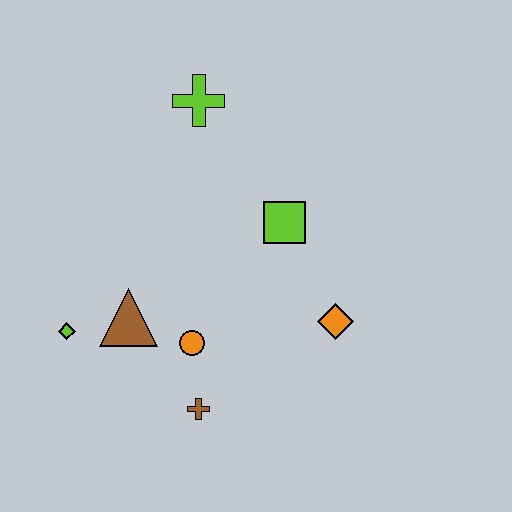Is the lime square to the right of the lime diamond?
Yes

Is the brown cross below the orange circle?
Yes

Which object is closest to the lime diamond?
The brown triangle is closest to the lime diamond.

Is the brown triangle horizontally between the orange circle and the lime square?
No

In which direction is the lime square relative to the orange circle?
The lime square is above the orange circle.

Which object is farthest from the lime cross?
The brown cross is farthest from the lime cross.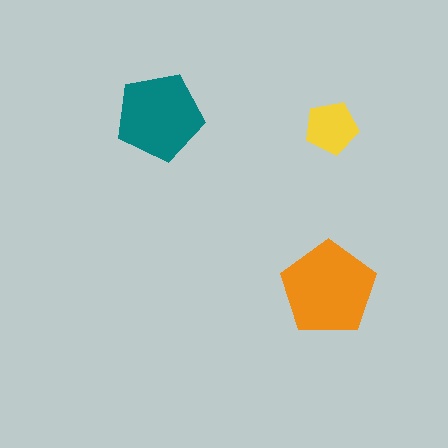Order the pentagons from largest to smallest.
the orange one, the teal one, the yellow one.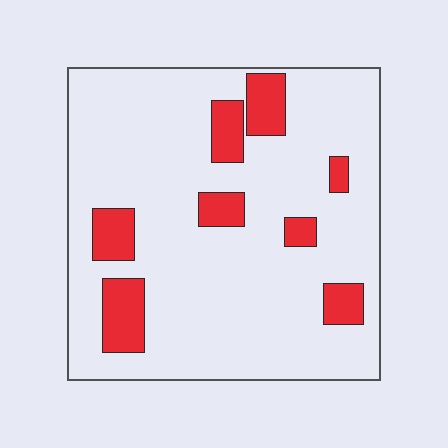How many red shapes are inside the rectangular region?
8.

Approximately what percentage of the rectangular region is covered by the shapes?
Approximately 15%.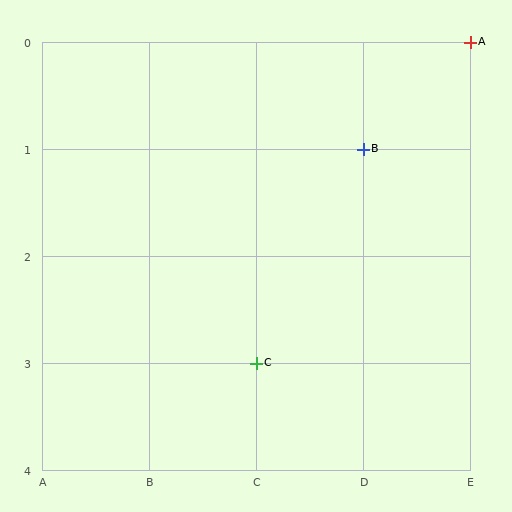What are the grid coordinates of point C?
Point C is at grid coordinates (C, 3).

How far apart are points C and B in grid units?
Points C and B are 1 column and 2 rows apart (about 2.2 grid units diagonally).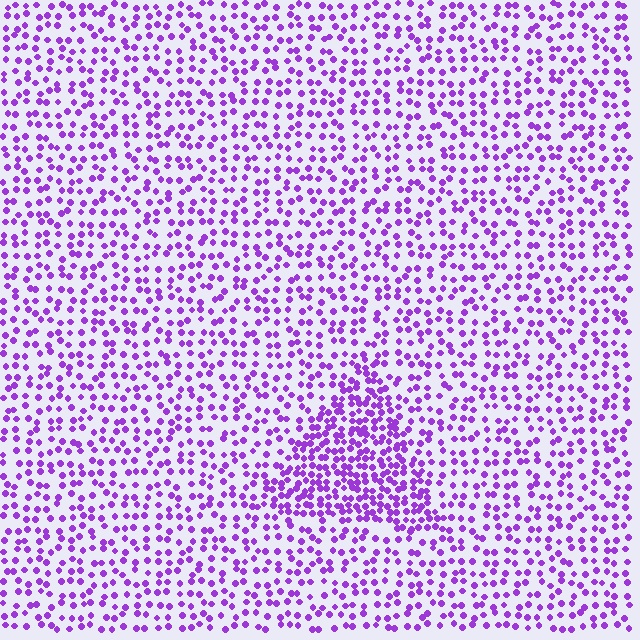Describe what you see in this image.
The image contains small purple elements arranged at two different densities. A triangle-shaped region is visible where the elements are more densely packed than the surrounding area.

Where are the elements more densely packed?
The elements are more densely packed inside the triangle boundary.